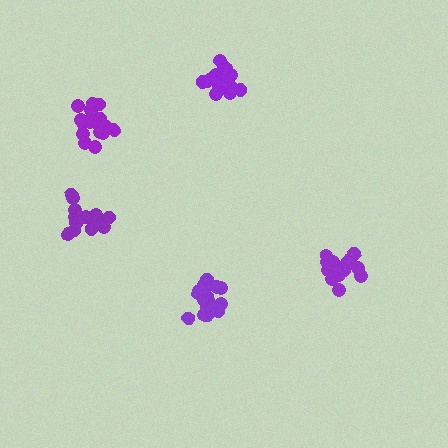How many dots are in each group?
Group 1: 21 dots, Group 2: 16 dots, Group 3: 19 dots, Group 4: 18 dots, Group 5: 21 dots (95 total).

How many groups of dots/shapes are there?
There are 5 groups.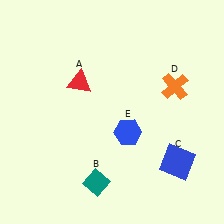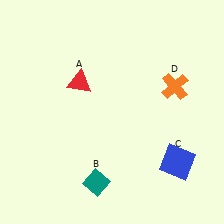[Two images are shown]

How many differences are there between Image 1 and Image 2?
There is 1 difference between the two images.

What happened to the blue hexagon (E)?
The blue hexagon (E) was removed in Image 2. It was in the bottom-right area of Image 1.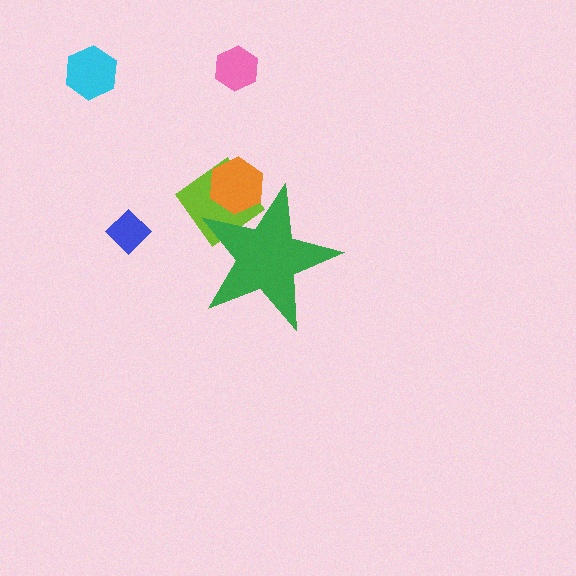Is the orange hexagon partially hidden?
Yes, the orange hexagon is partially hidden behind the green star.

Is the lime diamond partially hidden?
Yes, the lime diamond is partially hidden behind the green star.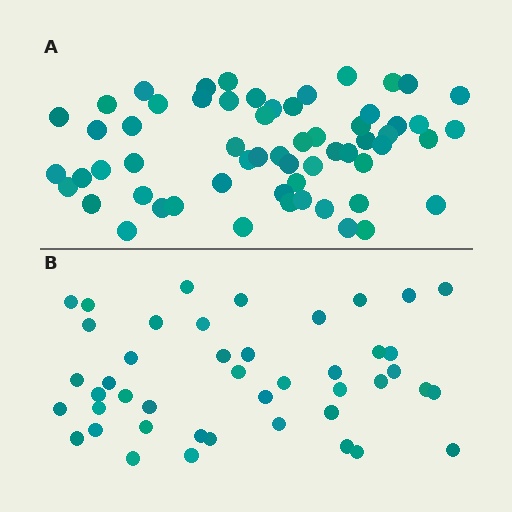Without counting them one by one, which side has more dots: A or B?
Region A (the top region) has more dots.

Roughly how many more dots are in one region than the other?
Region A has approximately 15 more dots than region B.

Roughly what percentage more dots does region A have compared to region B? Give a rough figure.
About 35% more.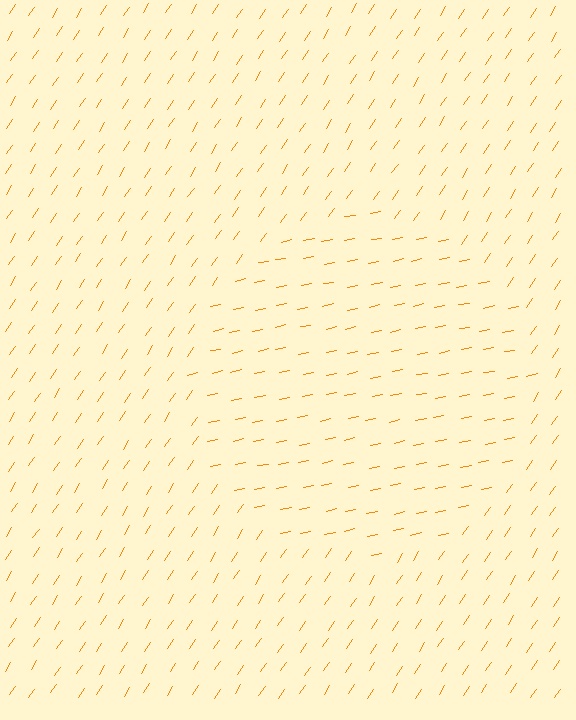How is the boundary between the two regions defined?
The boundary is defined purely by a change in line orientation (approximately 45 degrees difference). All lines are the same color and thickness.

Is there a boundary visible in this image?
Yes, there is a texture boundary formed by a change in line orientation.